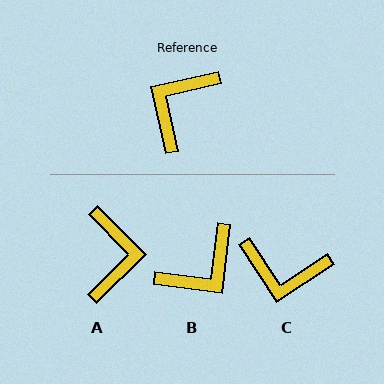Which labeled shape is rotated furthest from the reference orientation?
B, about 160 degrees away.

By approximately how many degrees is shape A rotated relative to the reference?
Approximately 148 degrees clockwise.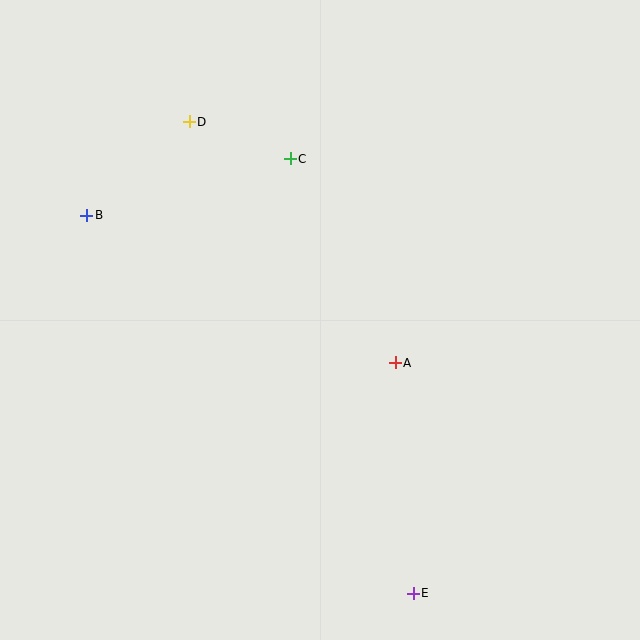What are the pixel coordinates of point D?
Point D is at (189, 122).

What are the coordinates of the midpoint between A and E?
The midpoint between A and E is at (404, 478).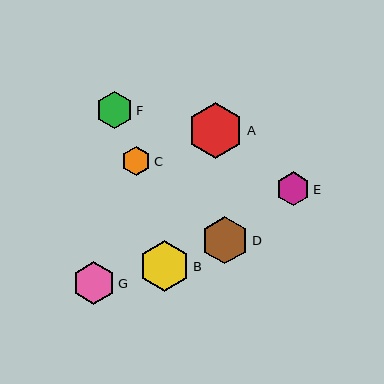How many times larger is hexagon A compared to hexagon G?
Hexagon A is approximately 1.3 times the size of hexagon G.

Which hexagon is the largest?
Hexagon A is the largest with a size of approximately 56 pixels.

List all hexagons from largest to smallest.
From largest to smallest: A, B, D, G, F, E, C.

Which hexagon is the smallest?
Hexagon C is the smallest with a size of approximately 30 pixels.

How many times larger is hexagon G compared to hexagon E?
Hexagon G is approximately 1.3 times the size of hexagon E.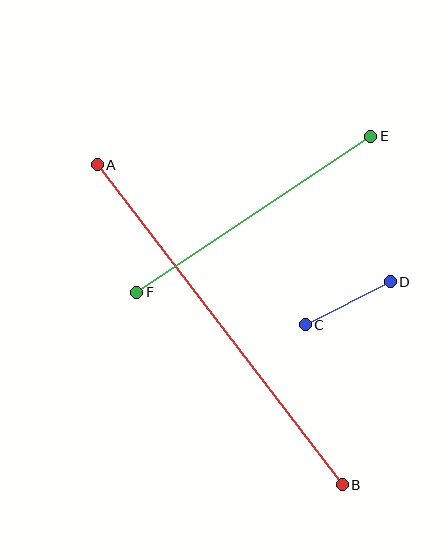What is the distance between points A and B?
The distance is approximately 403 pixels.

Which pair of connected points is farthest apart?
Points A and B are farthest apart.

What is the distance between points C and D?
The distance is approximately 95 pixels.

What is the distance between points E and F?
The distance is approximately 282 pixels.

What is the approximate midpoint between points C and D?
The midpoint is at approximately (348, 303) pixels.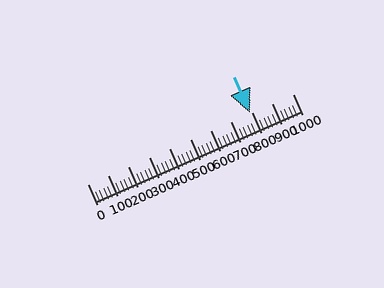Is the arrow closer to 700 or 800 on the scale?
The arrow is closer to 800.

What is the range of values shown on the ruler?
The ruler shows values from 0 to 1000.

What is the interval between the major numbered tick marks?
The major tick marks are spaced 100 units apart.